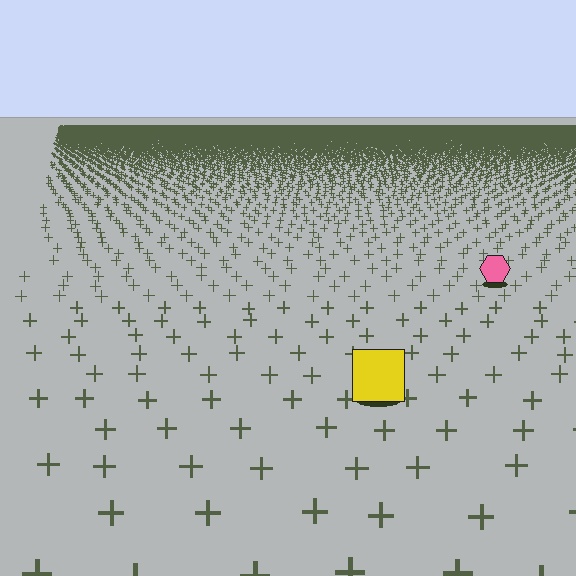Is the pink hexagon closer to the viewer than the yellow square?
No. The yellow square is closer — you can tell from the texture gradient: the ground texture is coarser near it.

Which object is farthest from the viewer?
The pink hexagon is farthest from the viewer. It appears smaller and the ground texture around it is denser.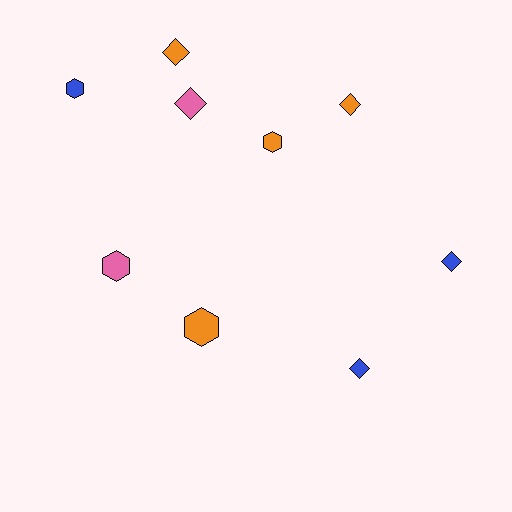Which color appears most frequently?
Orange, with 4 objects.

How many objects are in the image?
There are 9 objects.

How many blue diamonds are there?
There are 2 blue diamonds.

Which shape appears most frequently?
Diamond, with 5 objects.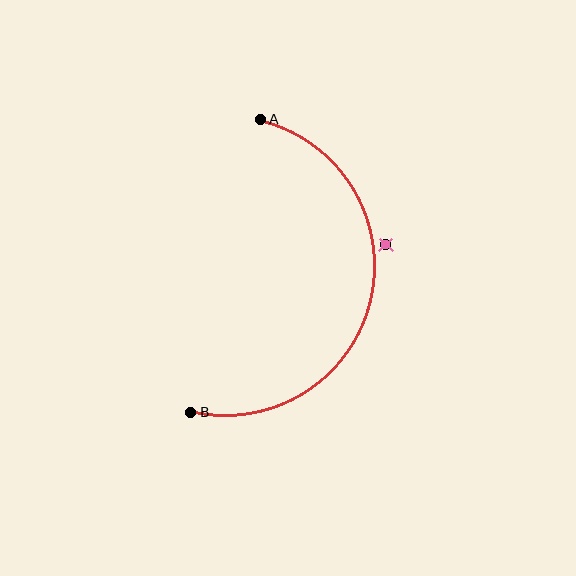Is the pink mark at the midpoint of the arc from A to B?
No — the pink mark does not lie on the arc at all. It sits slightly outside the curve.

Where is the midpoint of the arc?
The arc midpoint is the point on the curve farthest from the straight line joining A and B. It sits to the right of that line.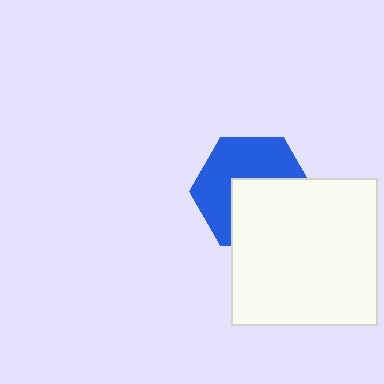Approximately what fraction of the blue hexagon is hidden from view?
Roughly 47% of the blue hexagon is hidden behind the white square.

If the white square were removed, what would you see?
You would see the complete blue hexagon.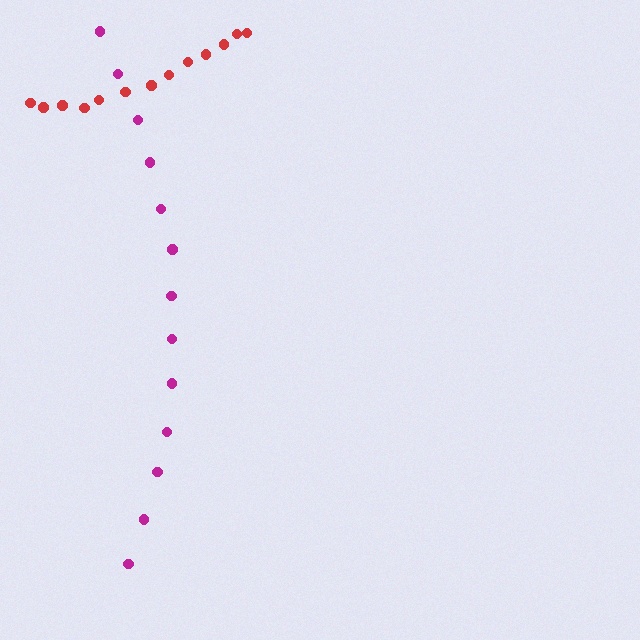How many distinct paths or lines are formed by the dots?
There are 2 distinct paths.